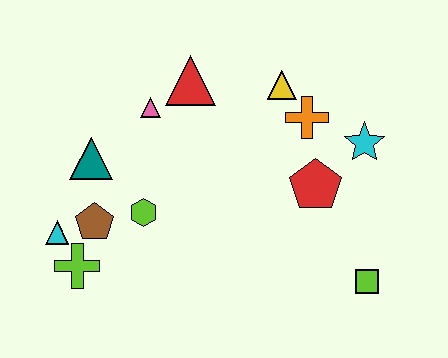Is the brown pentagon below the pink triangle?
Yes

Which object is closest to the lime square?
The red pentagon is closest to the lime square.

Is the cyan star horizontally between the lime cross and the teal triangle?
No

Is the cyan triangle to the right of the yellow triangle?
No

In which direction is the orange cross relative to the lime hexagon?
The orange cross is to the right of the lime hexagon.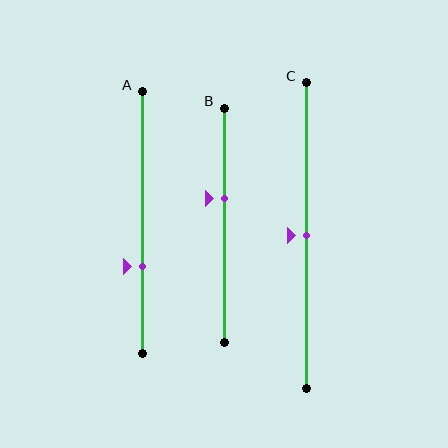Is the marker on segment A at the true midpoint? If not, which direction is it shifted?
No, the marker on segment A is shifted downward by about 17% of the segment length.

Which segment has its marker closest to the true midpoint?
Segment C has its marker closest to the true midpoint.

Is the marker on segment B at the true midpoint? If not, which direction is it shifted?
No, the marker on segment B is shifted upward by about 12% of the segment length.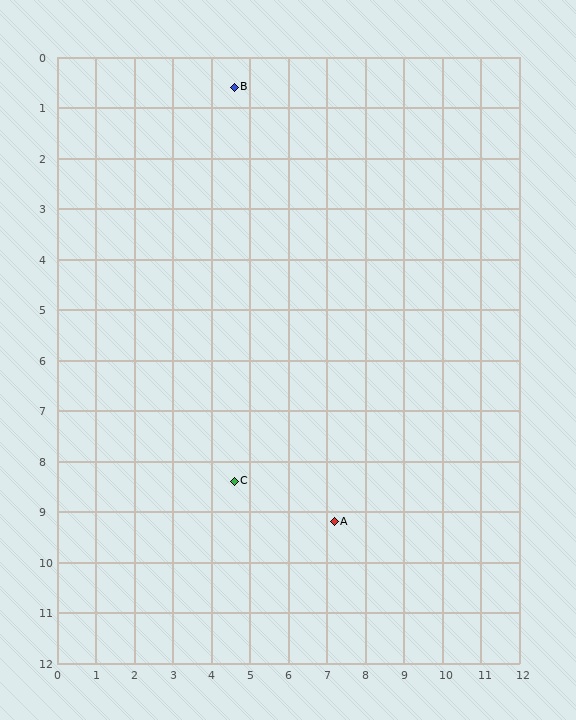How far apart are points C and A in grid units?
Points C and A are about 2.7 grid units apart.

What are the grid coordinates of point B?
Point B is at approximately (4.6, 0.6).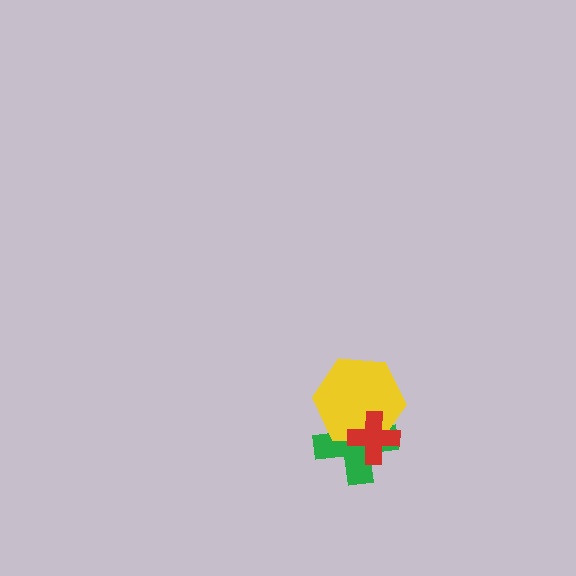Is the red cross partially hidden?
No, no other shape covers it.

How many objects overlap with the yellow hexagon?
2 objects overlap with the yellow hexagon.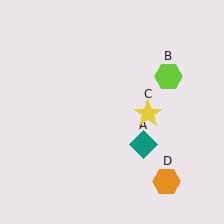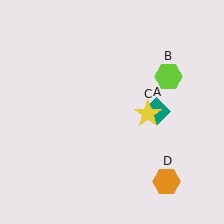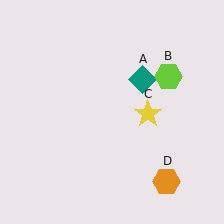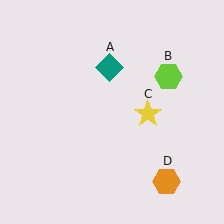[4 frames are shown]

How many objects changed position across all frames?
1 object changed position: teal diamond (object A).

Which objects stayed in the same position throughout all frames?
Lime hexagon (object B) and yellow star (object C) and orange hexagon (object D) remained stationary.